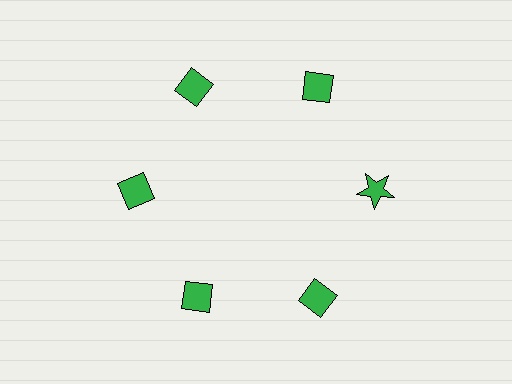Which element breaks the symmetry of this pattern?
The green star at roughly the 3 o'clock position breaks the symmetry. All other shapes are green diamonds.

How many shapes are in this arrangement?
There are 6 shapes arranged in a ring pattern.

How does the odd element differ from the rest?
It has a different shape: star instead of diamond.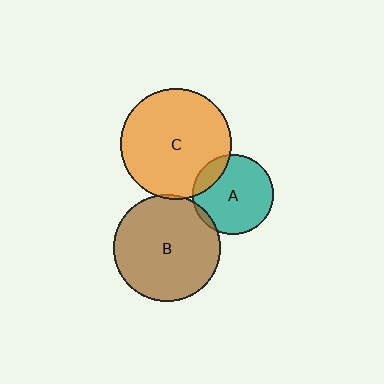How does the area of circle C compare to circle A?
Approximately 1.9 times.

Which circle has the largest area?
Circle C (orange).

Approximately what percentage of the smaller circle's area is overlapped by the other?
Approximately 15%.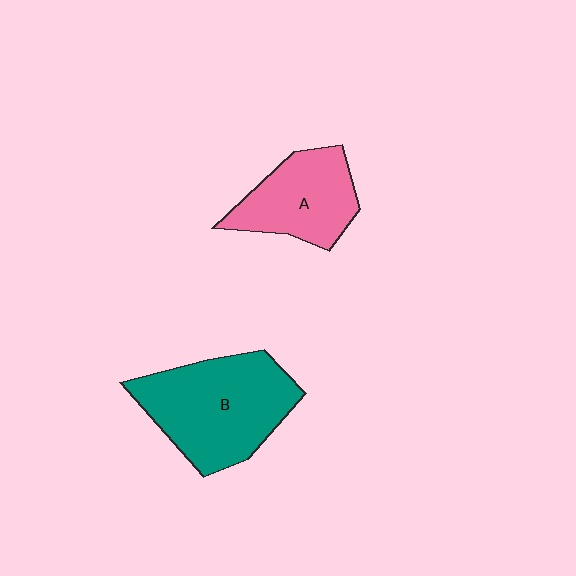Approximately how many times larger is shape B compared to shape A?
Approximately 1.5 times.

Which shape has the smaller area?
Shape A (pink).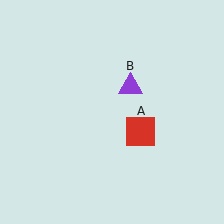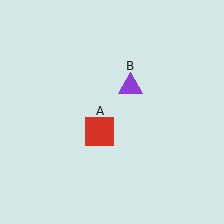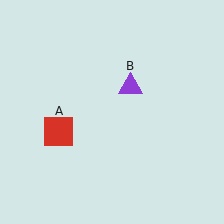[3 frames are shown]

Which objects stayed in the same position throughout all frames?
Purple triangle (object B) remained stationary.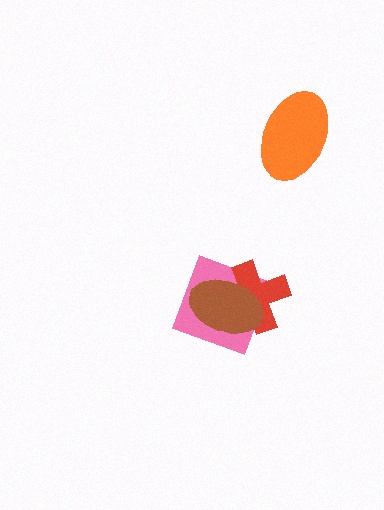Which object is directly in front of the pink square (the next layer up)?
The red cross is directly in front of the pink square.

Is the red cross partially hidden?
Yes, it is partially covered by another shape.